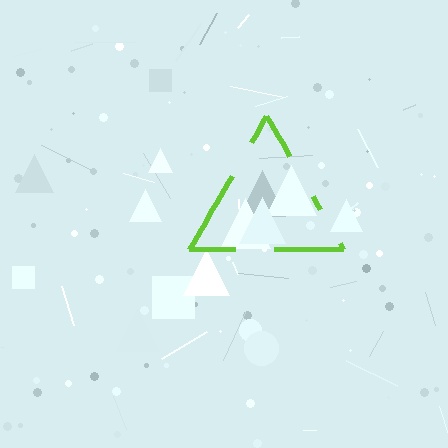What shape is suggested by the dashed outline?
The dashed outline suggests a triangle.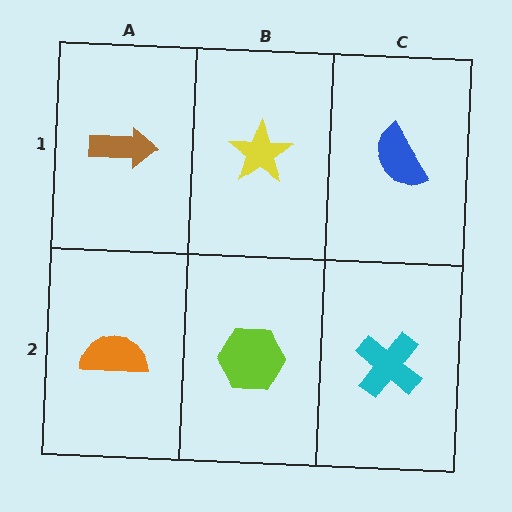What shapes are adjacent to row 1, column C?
A cyan cross (row 2, column C), a yellow star (row 1, column B).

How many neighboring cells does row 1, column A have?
2.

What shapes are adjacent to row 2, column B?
A yellow star (row 1, column B), an orange semicircle (row 2, column A), a cyan cross (row 2, column C).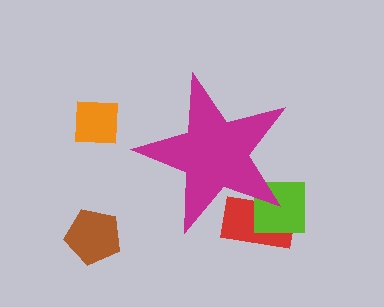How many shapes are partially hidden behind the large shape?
3 shapes are partially hidden.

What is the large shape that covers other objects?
A magenta star.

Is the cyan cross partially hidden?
Yes, the cyan cross is partially hidden behind the magenta star.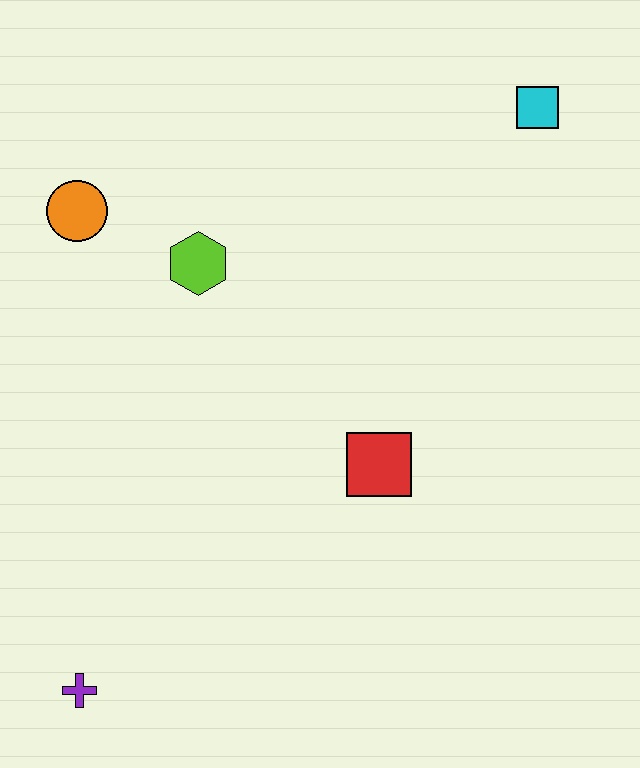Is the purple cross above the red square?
No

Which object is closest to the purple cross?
The red square is closest to the purple cross.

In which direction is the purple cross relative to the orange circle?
The purple cross is below the orange circle.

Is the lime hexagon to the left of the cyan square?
Yes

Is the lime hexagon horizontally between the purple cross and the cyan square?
Yes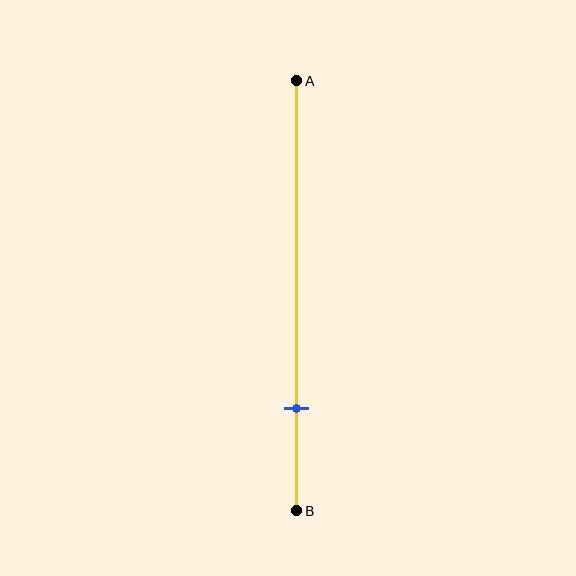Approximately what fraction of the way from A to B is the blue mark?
The blue mark is approximately 75% of the way from A to B.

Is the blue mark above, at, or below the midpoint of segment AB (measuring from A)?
The blue mark is below the midpoint of segment AB.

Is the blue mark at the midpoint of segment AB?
No, the mark is at about 75% from A, not at the 50% midpoint.